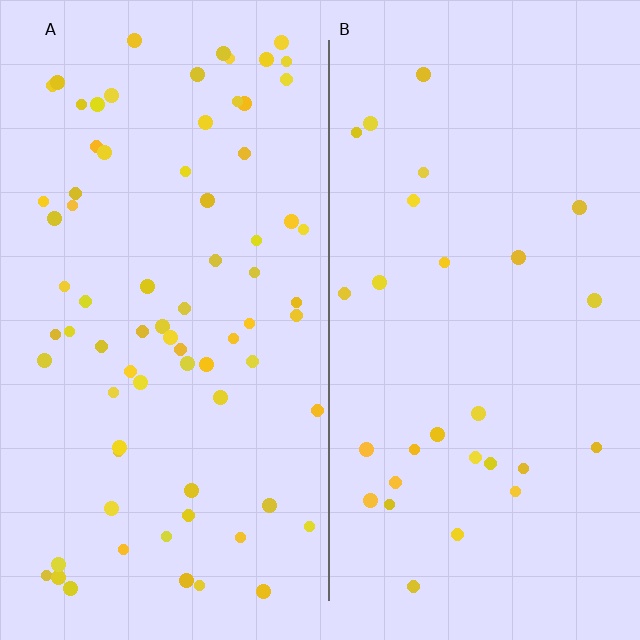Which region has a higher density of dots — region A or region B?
A (the left).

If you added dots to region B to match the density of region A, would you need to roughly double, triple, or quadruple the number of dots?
Approximately triple.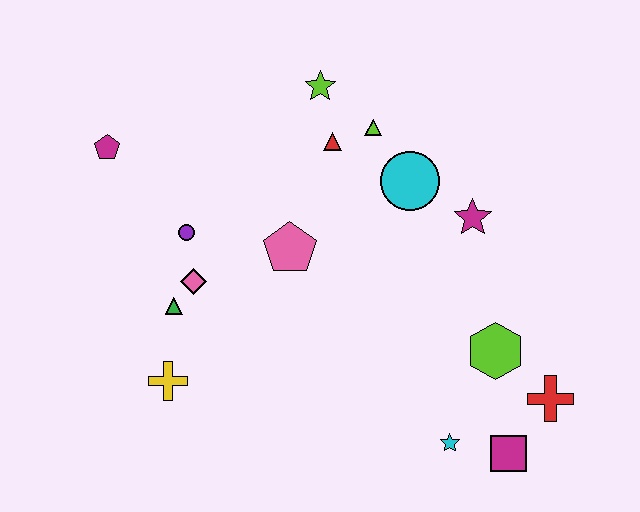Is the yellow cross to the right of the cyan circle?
No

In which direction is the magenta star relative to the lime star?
The magenta star is to the right of the lime star.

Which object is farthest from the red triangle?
The magenta square is farthest from the red triangle.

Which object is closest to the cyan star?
The magenta square is closest to the cyan star.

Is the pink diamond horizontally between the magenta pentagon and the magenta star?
Yes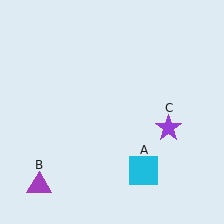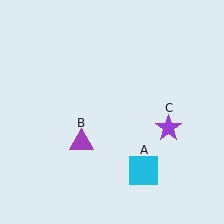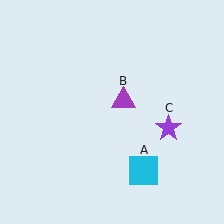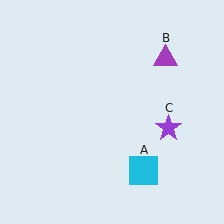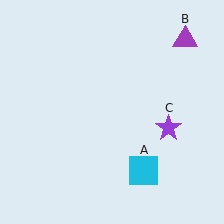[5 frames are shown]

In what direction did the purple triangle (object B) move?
The purple triangle (object B) moved up and to the right.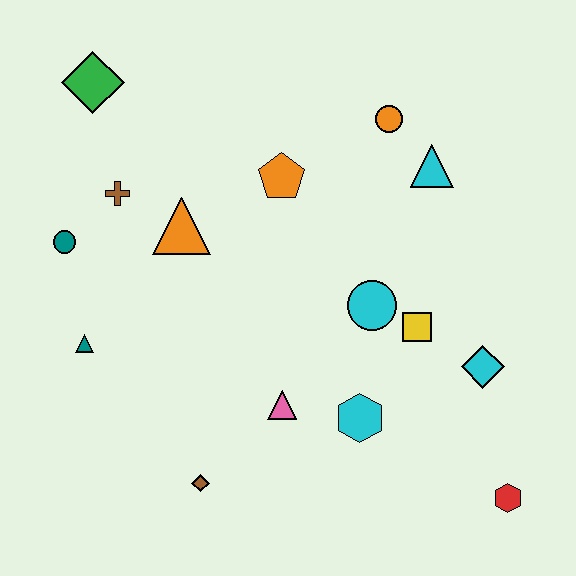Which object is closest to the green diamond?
The brown cross is closest to the green diamond.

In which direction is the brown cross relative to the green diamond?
The brown cross is below the green diamond.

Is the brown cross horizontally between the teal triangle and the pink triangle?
Yes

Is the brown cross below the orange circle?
Yes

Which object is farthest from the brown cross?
The red hexagon is farthest from the brown cross.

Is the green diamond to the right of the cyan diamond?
No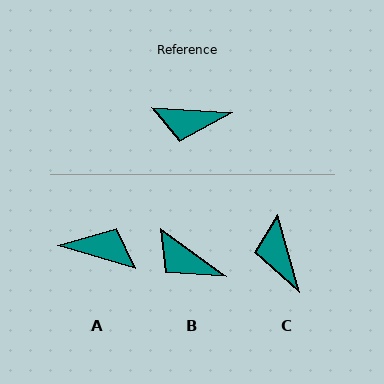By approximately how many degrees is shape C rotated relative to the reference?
Approximately 71 degrees clockwise.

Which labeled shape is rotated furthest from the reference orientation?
A, about 166 degrees away.